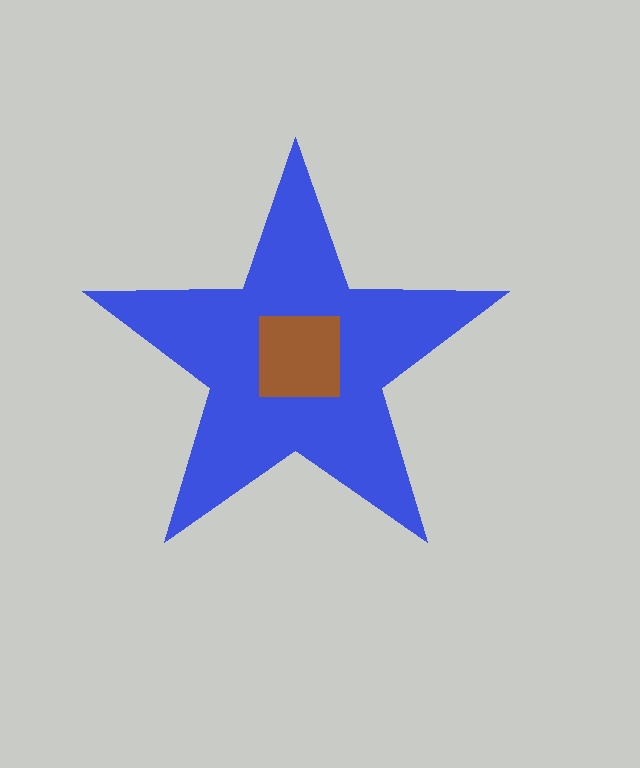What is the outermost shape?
The blue star.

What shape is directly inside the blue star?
The brown square.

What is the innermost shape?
The brown square.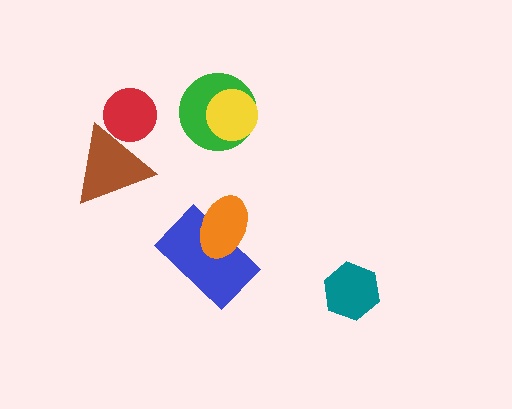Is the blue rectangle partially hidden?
Yes, it is partially covered by another shape.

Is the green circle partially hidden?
Yes, it is partially covered by another shape.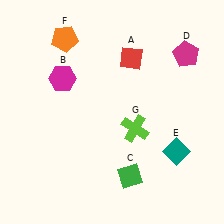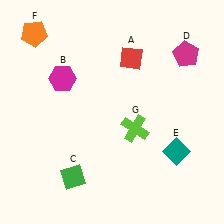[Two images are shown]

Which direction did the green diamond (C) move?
The green diamond (C) moved left.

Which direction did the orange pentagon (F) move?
The orange pentagon (F) moved left.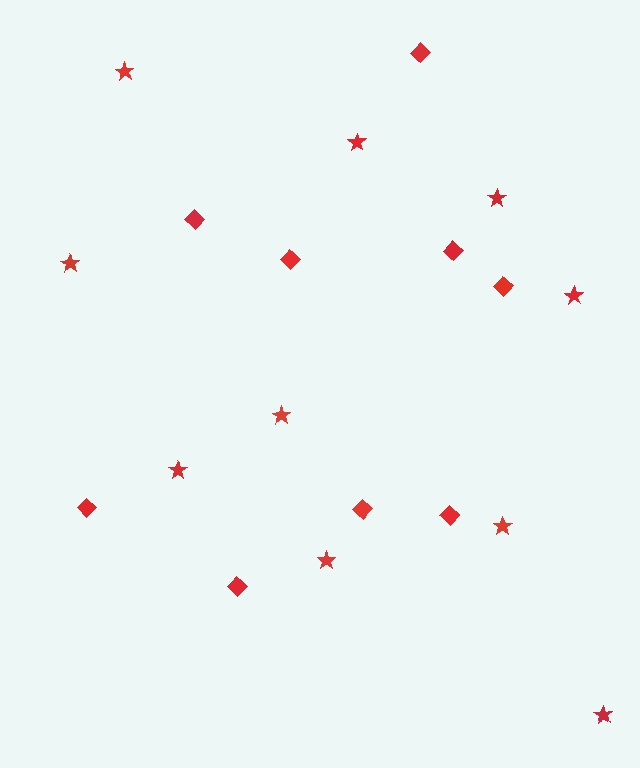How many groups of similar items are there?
There are 2 groups: one group of diamonds (9) and one group of stars (10).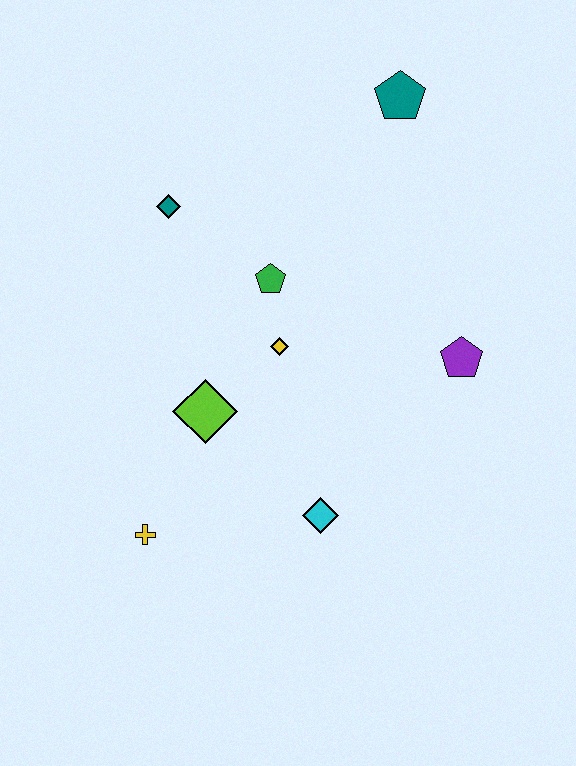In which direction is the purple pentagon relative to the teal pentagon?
The purple pentagon is below the teal pentagon.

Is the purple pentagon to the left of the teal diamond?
No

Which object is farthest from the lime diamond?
The teal pentagon is farthest from the lime diamond.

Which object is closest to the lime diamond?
The yellow diamond is closest to the lime diamond.